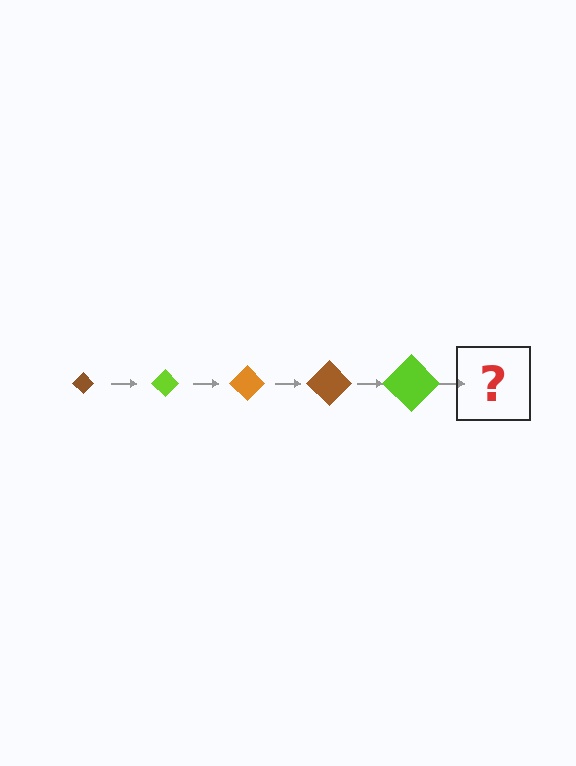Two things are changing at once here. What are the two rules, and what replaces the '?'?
The two rules are that the diamond grows larger each step and the color cycles through brown, lime, and orange. The '?' should be an orange diamond, larger than the previous one.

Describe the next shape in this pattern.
It should be an orange diamond, larger than the previous one.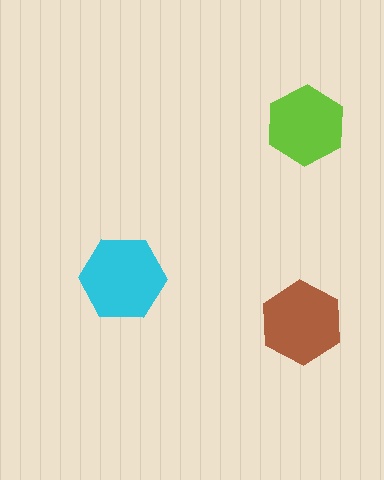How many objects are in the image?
There are 3 objects in the image.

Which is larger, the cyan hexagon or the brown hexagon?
The cyan one.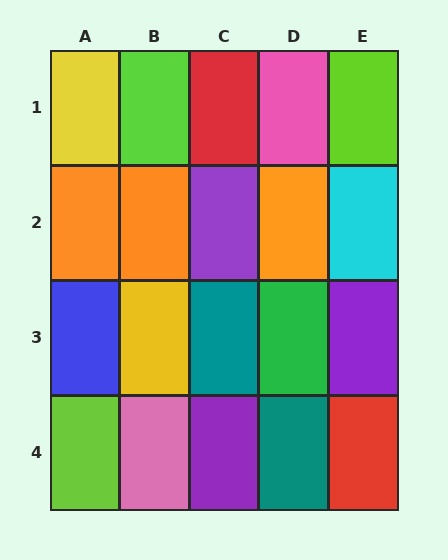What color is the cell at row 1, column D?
Pink.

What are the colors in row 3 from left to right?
Blue, yellow, teal, green, purple.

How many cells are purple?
3 cells are purple.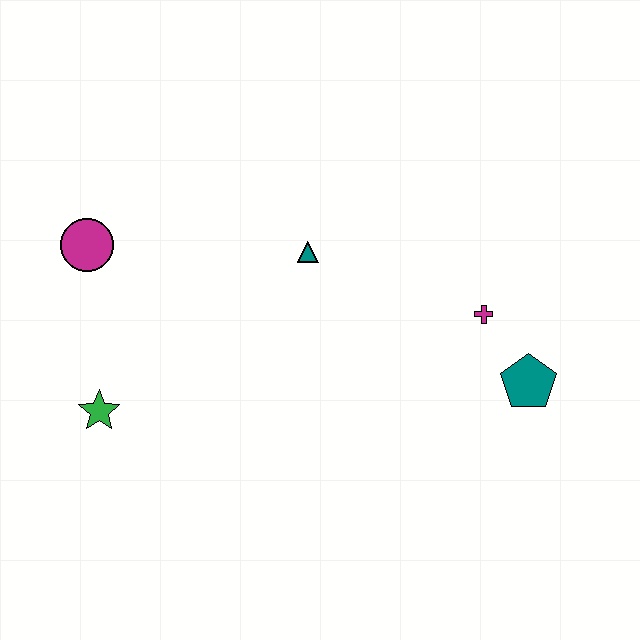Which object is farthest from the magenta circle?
The teal pentagon is farthest from the magenta circle.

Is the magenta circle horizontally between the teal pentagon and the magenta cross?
No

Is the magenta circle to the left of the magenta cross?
Yes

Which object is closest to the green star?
The magenta circle is closest to the green star.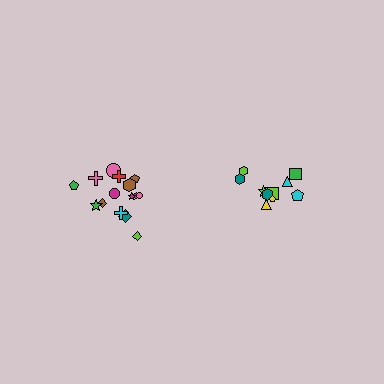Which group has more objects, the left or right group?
The left group.